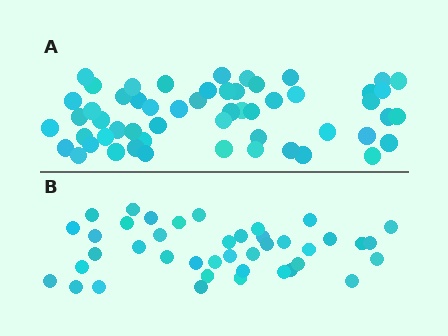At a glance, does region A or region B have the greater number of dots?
Region A (the top region) has more dots.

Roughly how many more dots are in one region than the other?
Region A has approximately 15 more dots than region B.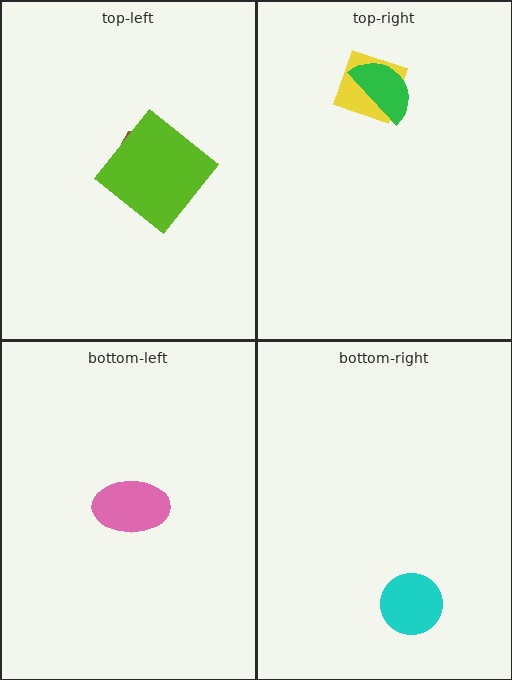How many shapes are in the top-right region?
2.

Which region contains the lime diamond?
The top-left region.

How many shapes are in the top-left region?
2.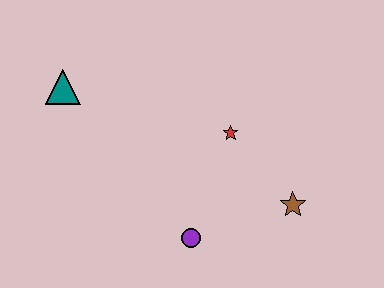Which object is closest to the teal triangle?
The red star is closest to the teal triangle.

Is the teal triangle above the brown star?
Yes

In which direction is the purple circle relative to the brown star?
The purple circle is to the left of the brown star.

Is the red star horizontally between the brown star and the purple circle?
Yes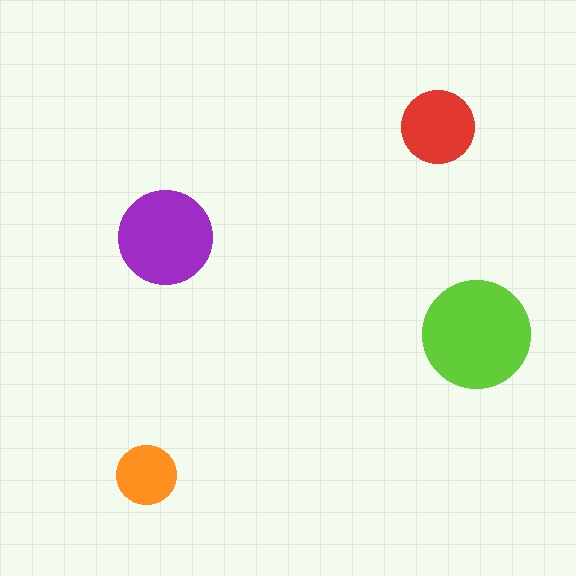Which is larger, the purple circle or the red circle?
The purple one.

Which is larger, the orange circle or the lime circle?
The lime one.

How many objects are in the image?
There are 4 objects in the image.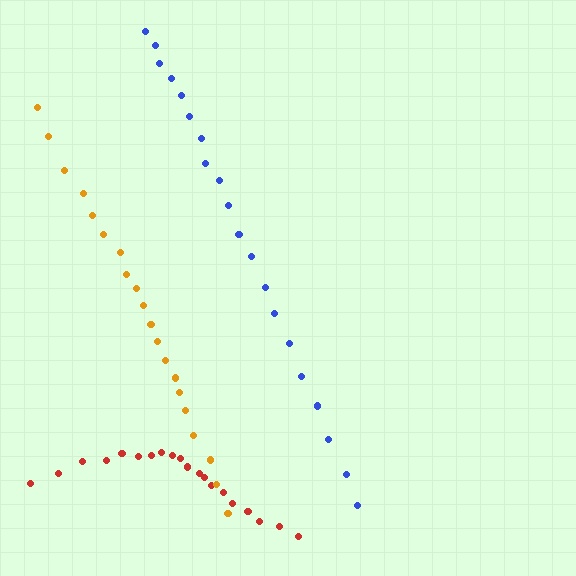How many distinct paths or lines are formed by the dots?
There are 3 distinct paths.